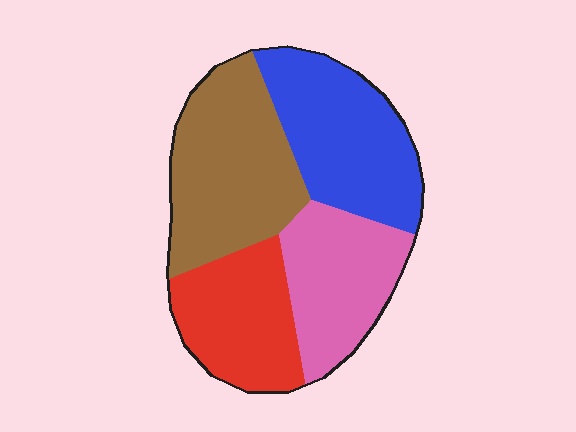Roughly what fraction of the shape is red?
Red takes up about one fifth (1/5) of the shape.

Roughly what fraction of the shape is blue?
Blue takes up about one quarter (1/4) of the shape.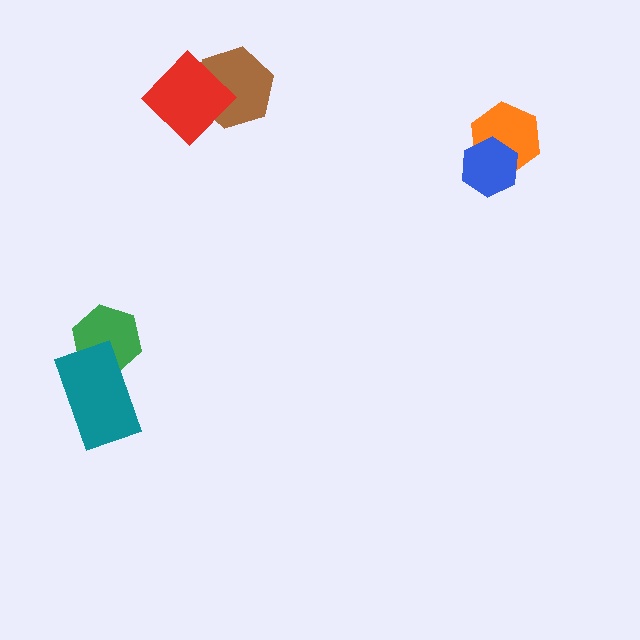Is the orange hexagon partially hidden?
Yes, it is partially covered by another shape.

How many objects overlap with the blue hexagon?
1 object overlaps with the blue hexagon.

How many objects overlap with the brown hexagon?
1 object overlaps with the brown hexagon.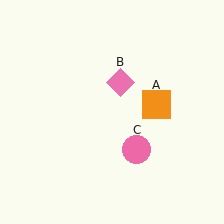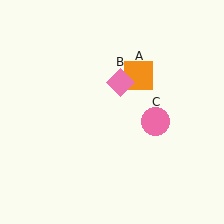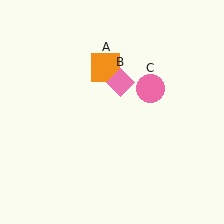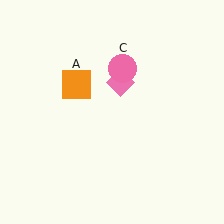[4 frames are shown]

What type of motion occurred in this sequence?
The orange square (object A), pink circle (object C) rotated counterclockwise around the center of the scene.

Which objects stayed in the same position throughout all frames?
Pink diamond (object B) remained stationary.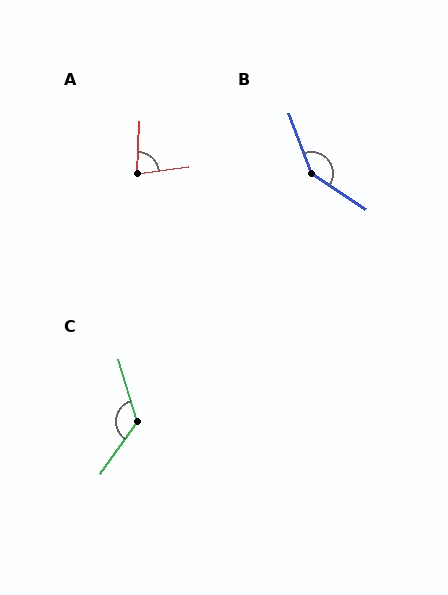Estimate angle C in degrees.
Approximately 128 degrees.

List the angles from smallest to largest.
A (80°), C (128°), B (144°).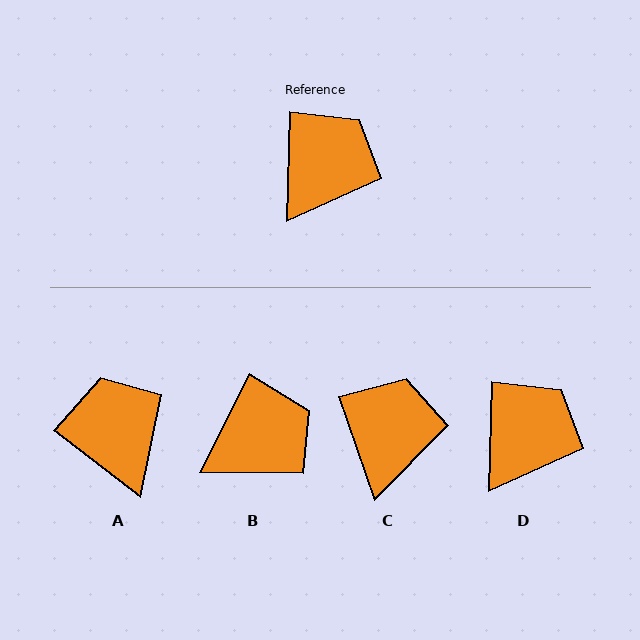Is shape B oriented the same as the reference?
No, it is off by about 25 degrees.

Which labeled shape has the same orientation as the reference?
D.